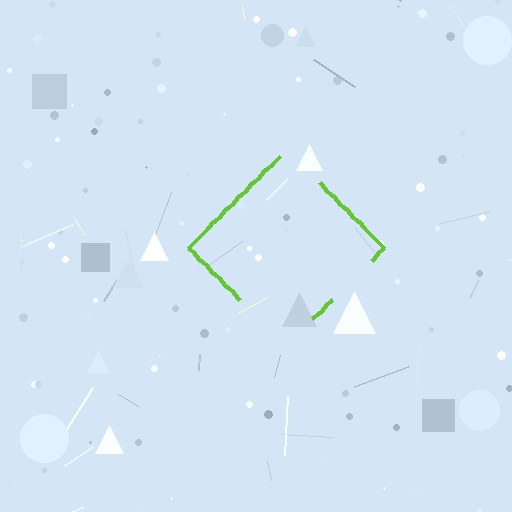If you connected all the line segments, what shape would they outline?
They would outline a diamond.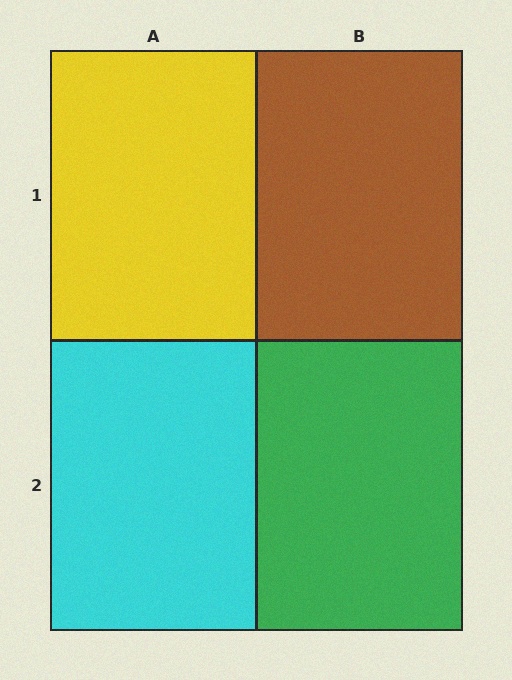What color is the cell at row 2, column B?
Green.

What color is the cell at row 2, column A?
Cyan.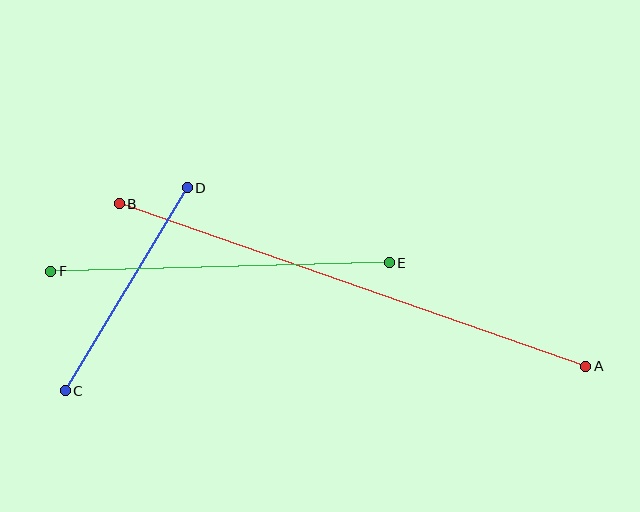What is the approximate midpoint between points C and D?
The midpoint is at approximately (126, 289) pixels.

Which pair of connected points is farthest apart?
Points A and B are farthest apart.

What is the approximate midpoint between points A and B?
The midpoint is at approximately (353, 285) pixels.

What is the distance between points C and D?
The distance is approximately 237 pixels.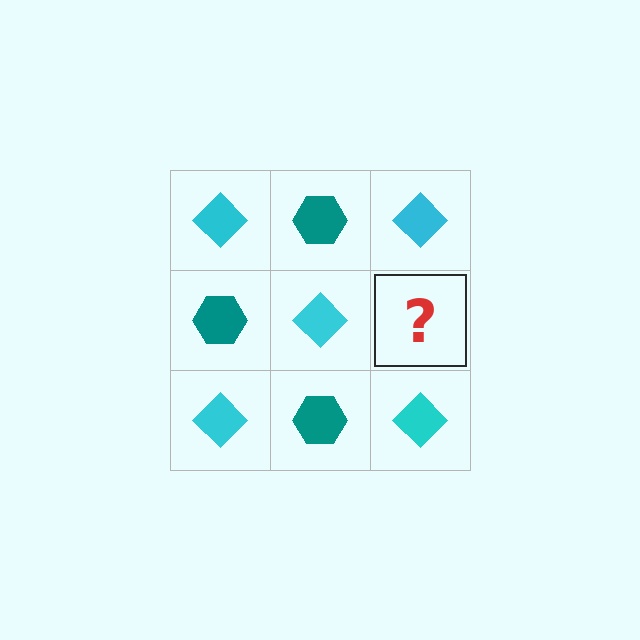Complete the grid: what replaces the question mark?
The question mark should be replaced with a teal hexagon.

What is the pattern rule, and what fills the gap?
The rule is that it alternates cyan diamond and teal hexagon in a checkerboard pattern. The gap should be filled with a teal hexagon.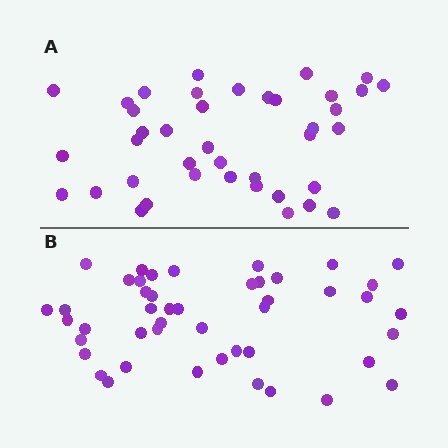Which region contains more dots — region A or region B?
Region B (the bottom region) has more dots.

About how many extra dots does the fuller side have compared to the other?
Region B has about 6 more dots than region A.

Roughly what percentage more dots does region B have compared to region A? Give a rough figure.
About 15% more.